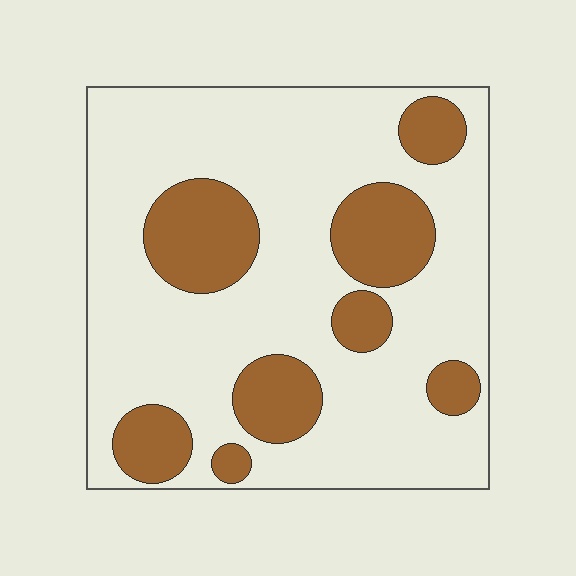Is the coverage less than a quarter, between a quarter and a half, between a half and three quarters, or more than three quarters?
Between a quarter and a half.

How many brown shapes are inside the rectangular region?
8.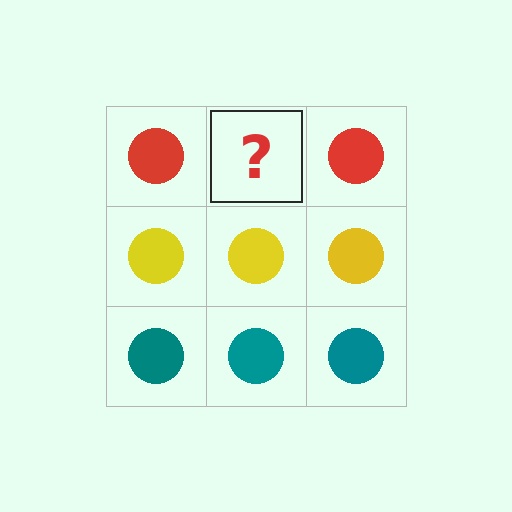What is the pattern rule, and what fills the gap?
The rule is that each row has a consistent color. The gap should be filled with a red circle.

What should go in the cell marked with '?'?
The missing cell should contain a red circle.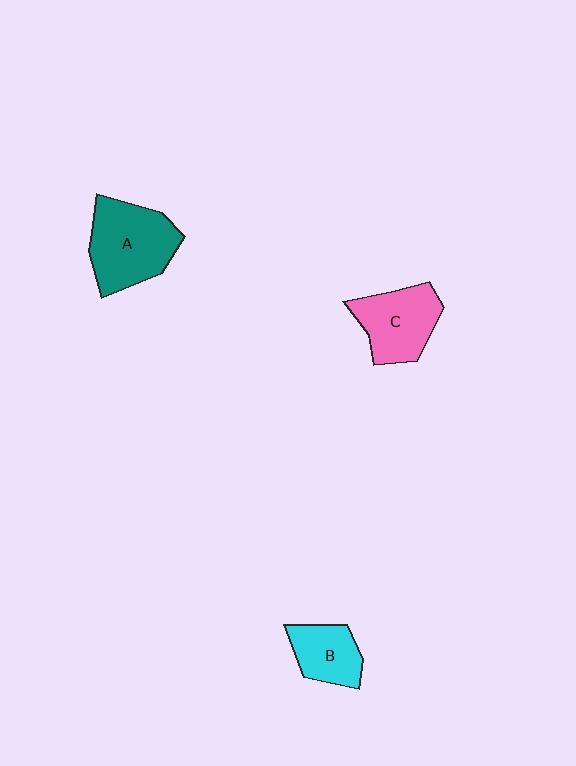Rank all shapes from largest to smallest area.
From largest to smallest: A (teal), C (pink), B (cyan).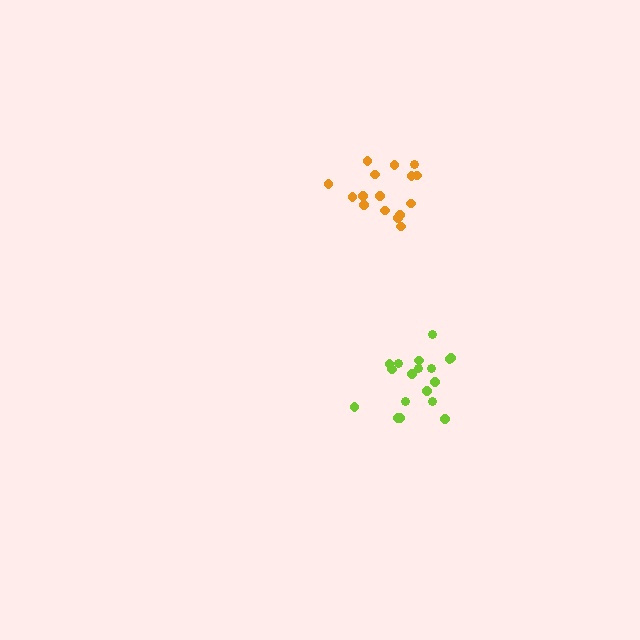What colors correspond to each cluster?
The clusters are colored: lime, orange.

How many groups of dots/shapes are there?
There are 2 groups.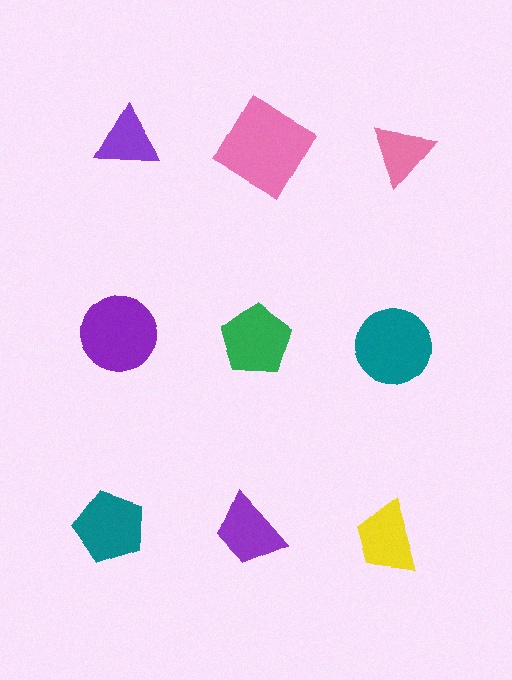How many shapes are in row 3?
3 shapes.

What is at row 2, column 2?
A green pentagon.